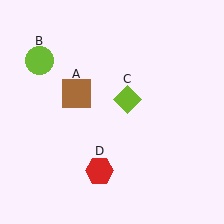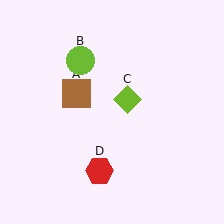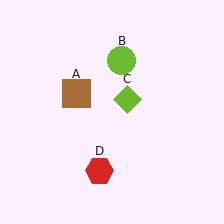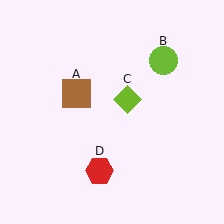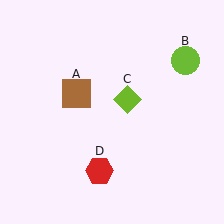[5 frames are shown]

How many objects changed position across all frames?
1 object changed position: lime circle (object B).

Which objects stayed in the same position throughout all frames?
Brown square (object A) and lime diamond (object C) and red hexagon (object D) remained stationary.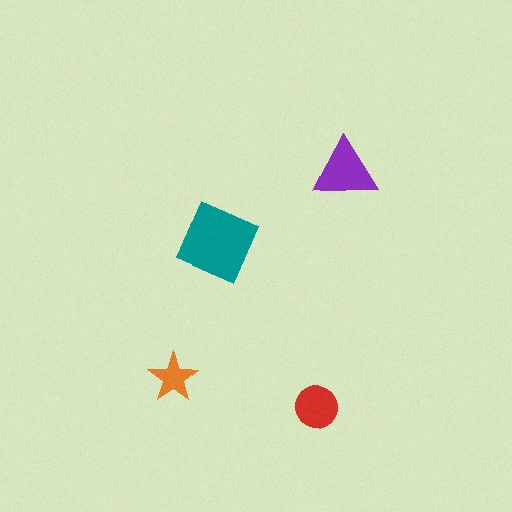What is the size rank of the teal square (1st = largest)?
1st.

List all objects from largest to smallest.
The teal square, the purple triangle, the red circle, the orange star.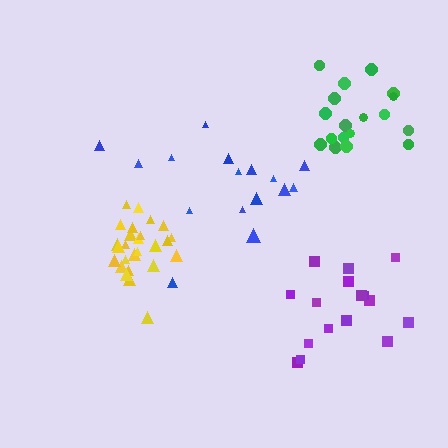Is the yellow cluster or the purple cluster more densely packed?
Yellow.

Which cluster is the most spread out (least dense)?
Blue.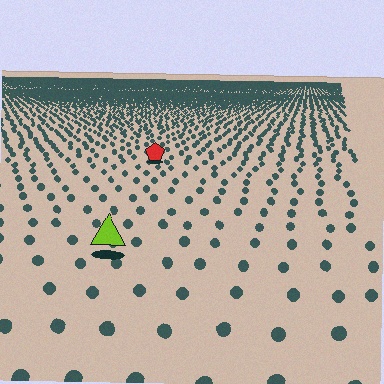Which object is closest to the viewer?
The lime triangle is closest. The texture marks near it are larger and more spread out.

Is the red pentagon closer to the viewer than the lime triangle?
No. The lime triangle is closer — you can tell from the texture gradient: the ground texture is coarser near it.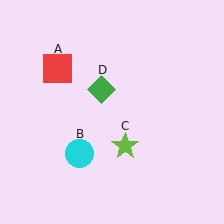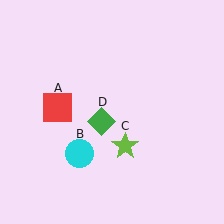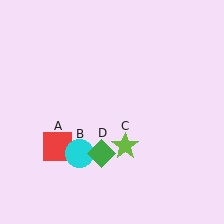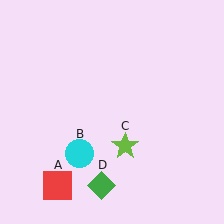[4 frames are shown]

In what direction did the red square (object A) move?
The red square (object A) moved down.